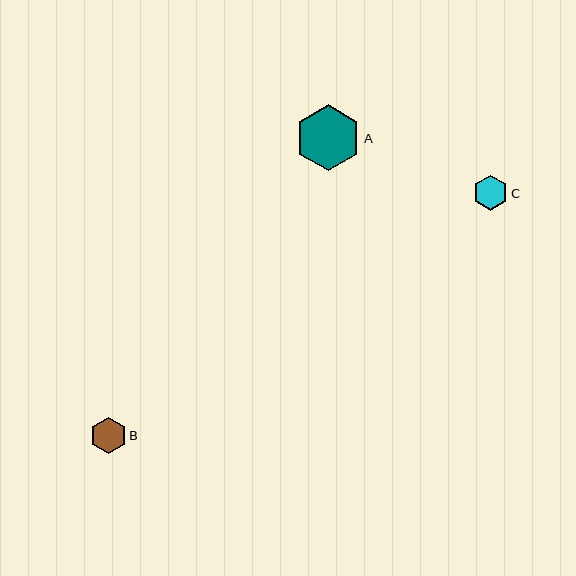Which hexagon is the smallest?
Hexagon C is the smallest with a size of approximately 35 pixels.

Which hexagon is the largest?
Hexagon A is the largest with a size of approximately 66 pixels.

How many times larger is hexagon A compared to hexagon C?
Hexagon A is approximately 1.9 times the size of hexagon C.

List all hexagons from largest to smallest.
From largest to smallest: A, B, C.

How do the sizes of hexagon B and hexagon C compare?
Hexagon B and hexagon C are approximately the same size.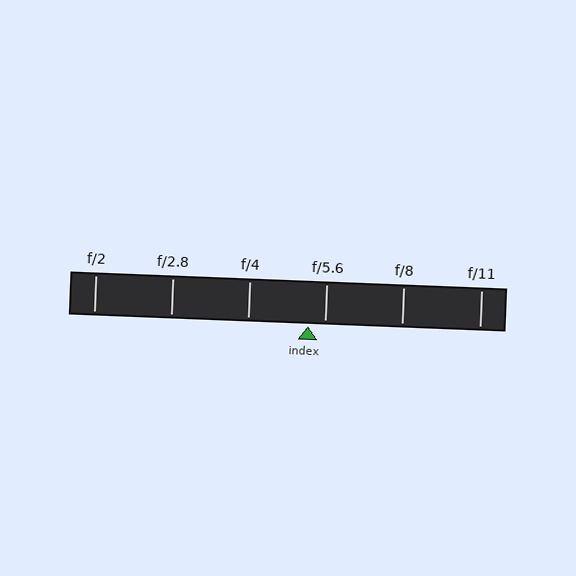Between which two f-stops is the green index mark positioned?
The index mark is between f/4 and f/5.6.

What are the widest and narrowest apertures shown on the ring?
The widest aperture shown is f/2 and the narrowest is f/11.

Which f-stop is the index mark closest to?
The index mark is closest to f/5.6.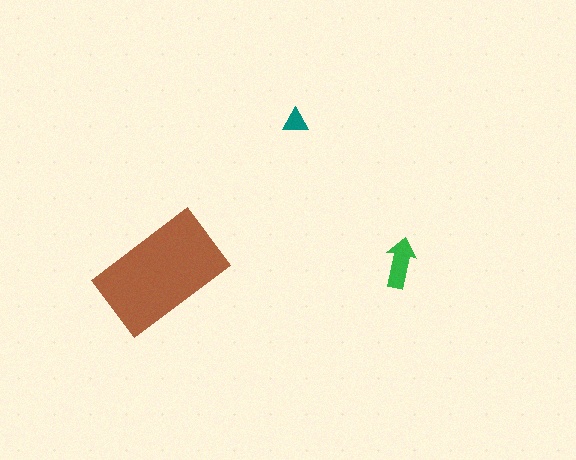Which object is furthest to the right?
The green arrow is rightmost.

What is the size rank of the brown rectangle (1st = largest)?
1st.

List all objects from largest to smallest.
The brown rectangle, the green arrow, the teal triangle.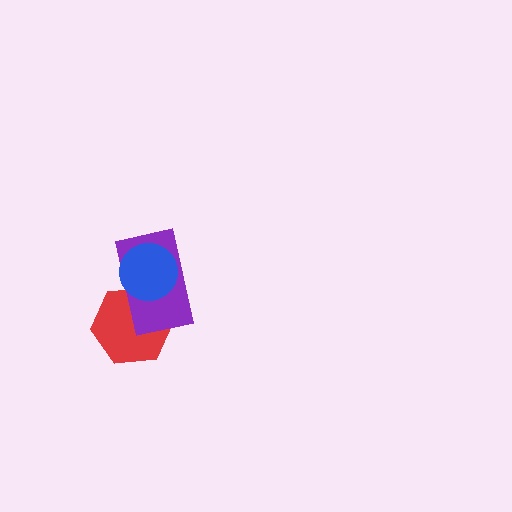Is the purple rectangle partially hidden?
Yes, it is partially covered by another shape.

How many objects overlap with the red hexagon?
2 objects overlap with the red hexagon.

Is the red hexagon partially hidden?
Yes, it is partially covered by another shape.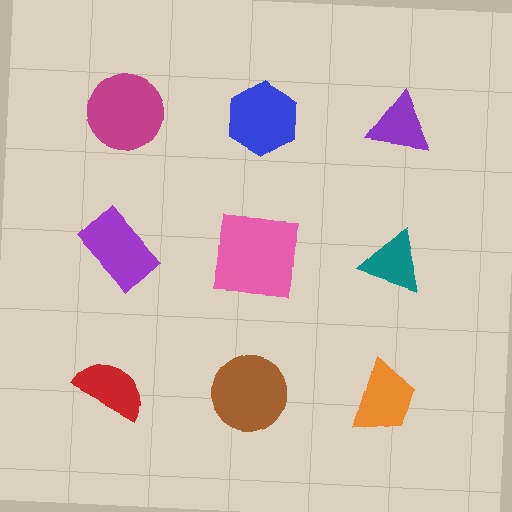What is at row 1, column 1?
A magenta circle.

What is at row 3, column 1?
A red semicircle.